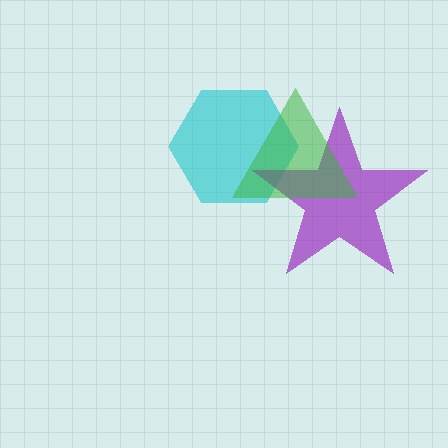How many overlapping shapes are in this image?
There are 3 overlapping shapes in the image.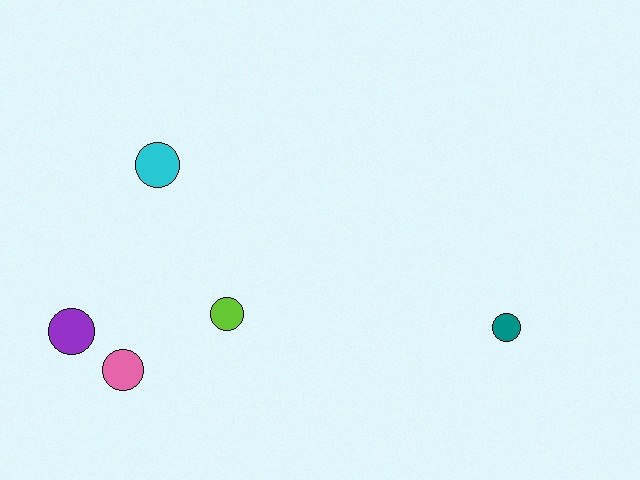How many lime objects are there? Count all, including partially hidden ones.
There is 1 lime object.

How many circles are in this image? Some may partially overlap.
There are 5 circles.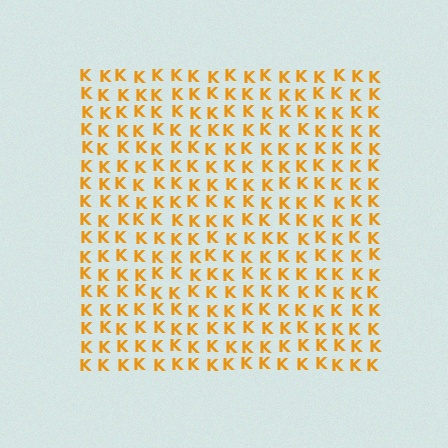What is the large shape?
The large shape is a square.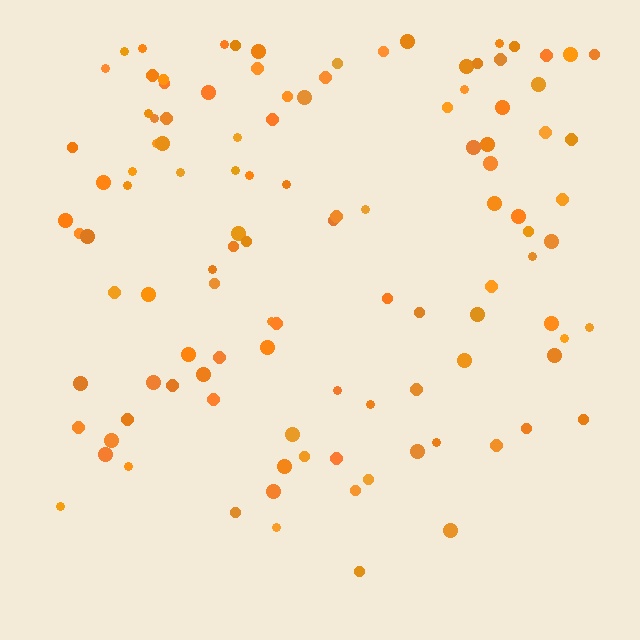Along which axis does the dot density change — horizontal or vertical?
Vertical.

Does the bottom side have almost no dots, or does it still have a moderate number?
Still a moderate number, just noticeably fewer than the top.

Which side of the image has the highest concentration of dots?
The top.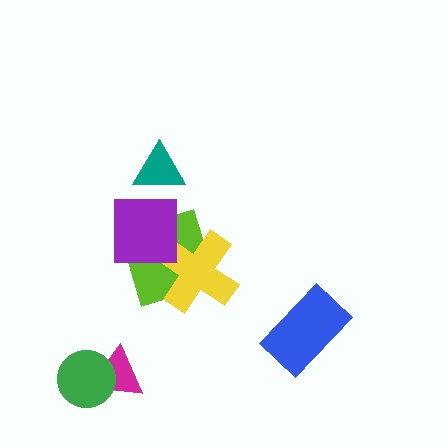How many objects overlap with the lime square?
2 objects overlap with the lime square.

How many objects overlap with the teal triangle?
0 objects overlap with the teal triangle.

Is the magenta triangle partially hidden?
Yes, it is partially covered by another shape.